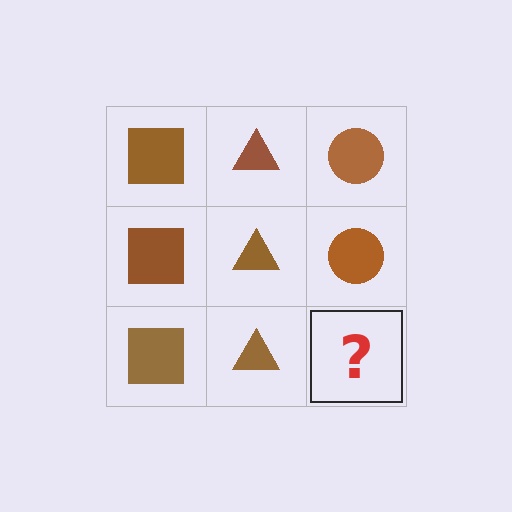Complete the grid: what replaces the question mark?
The question mark should be replaced with a brown circle.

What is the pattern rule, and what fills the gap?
The rule is that each column has a consistent shape. The gap should be filled with a brown circle.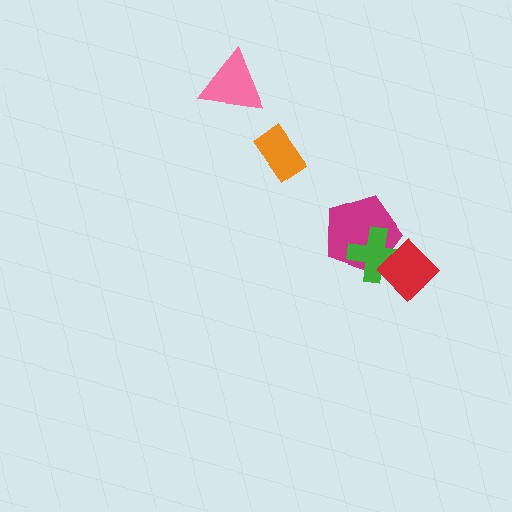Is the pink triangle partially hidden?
No, no other shape covers it.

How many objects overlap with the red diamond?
2 objects overlap with the red diamond.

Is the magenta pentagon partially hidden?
Yes, it is partially covered by another shape.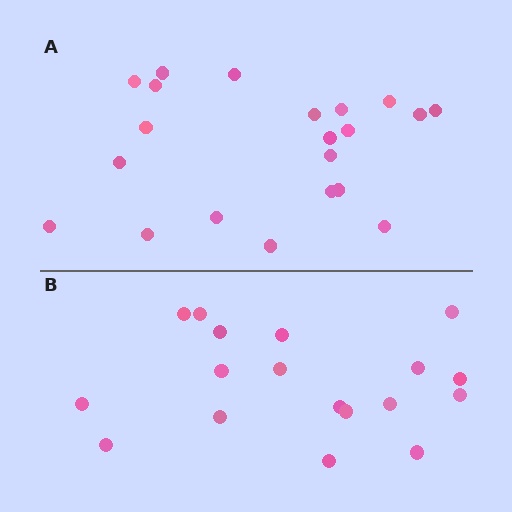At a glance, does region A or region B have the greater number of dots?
Region A (the top region) has more dots.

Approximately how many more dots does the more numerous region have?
Region A has just a few more — roughly 2 or 3 more dots than region B.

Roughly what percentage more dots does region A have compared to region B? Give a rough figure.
About 15% more.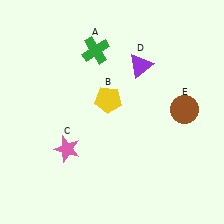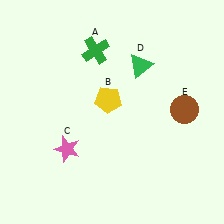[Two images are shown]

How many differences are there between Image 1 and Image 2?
There is 1 difference between the two images.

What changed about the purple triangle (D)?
In Image 1, D is purple. In Image 2, it changed to green.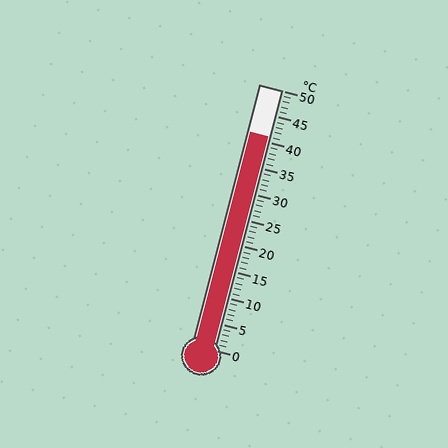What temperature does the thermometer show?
The thermometer shows approximately 41°C.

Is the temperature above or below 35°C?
The temperature is above 35°C.